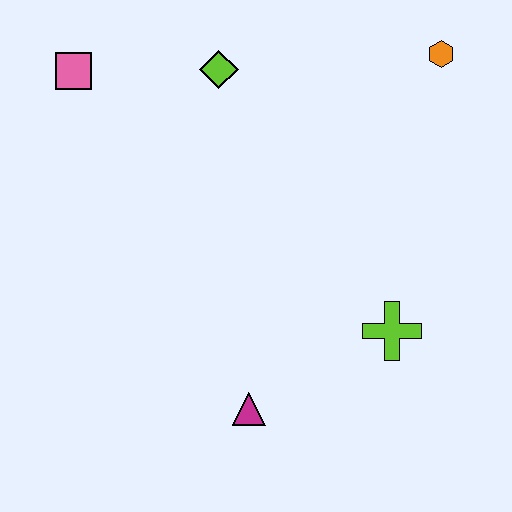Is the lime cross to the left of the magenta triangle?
No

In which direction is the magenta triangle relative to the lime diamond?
The magenta triangle is below the lime diamond.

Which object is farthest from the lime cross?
The pink square is farthest from the lime cross.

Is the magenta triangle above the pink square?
No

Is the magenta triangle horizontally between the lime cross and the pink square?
Yes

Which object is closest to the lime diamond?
The pink square is closest to the lime diamond.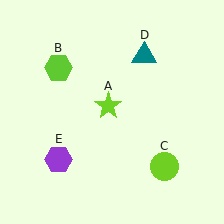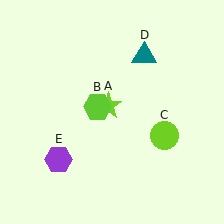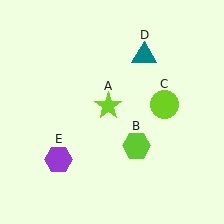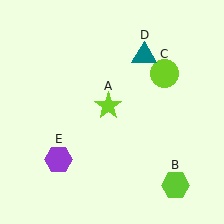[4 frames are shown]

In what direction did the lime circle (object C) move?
The lime circle (object C) moved up.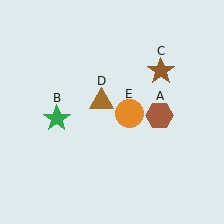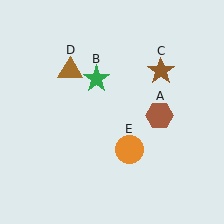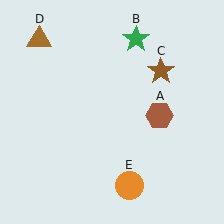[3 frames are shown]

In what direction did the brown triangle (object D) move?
The brown triangle (object D) moved up and to the left.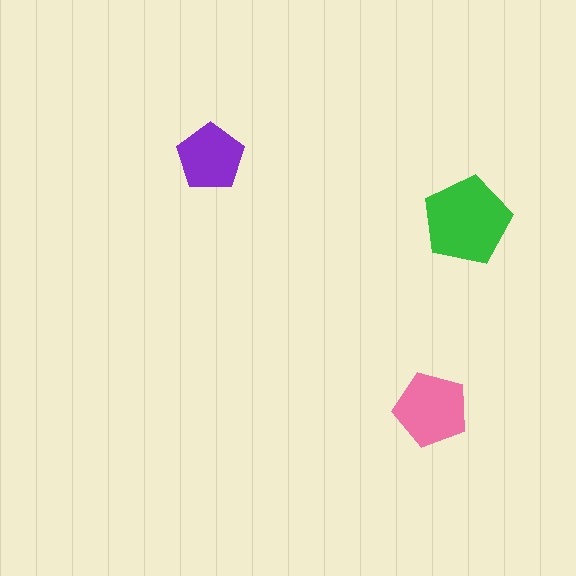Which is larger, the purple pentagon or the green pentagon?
The green one.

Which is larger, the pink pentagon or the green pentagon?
The green one.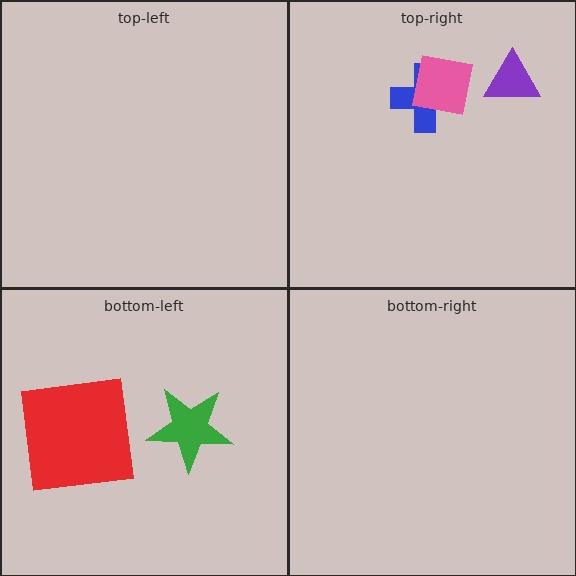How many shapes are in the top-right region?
3.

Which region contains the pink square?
The top-right region.